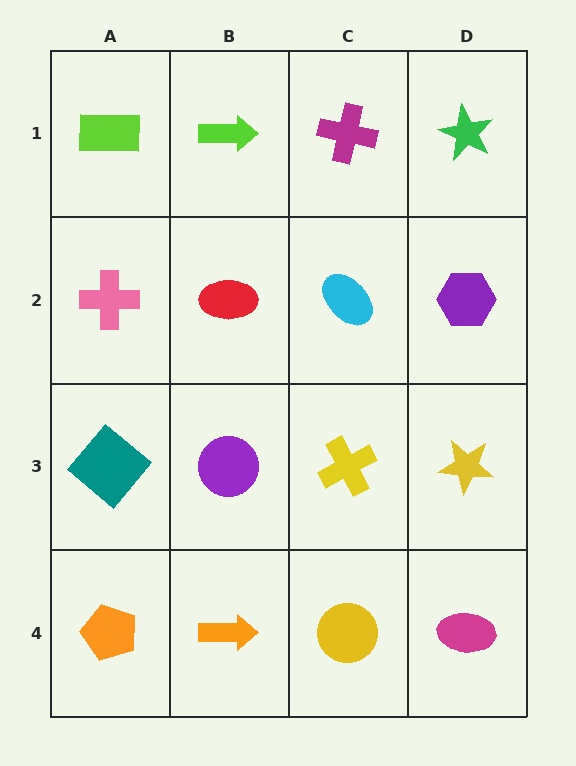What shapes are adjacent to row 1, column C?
A cyan ellipse (row 2, column C), a lime arrow (row 1, column B), a green star (row 1, column D).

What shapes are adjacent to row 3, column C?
A cyan ellipse (row 2, column C), a yellow circle (row 4, column C), a purple circle (row 3, column B), a yellow star (row 3, column D).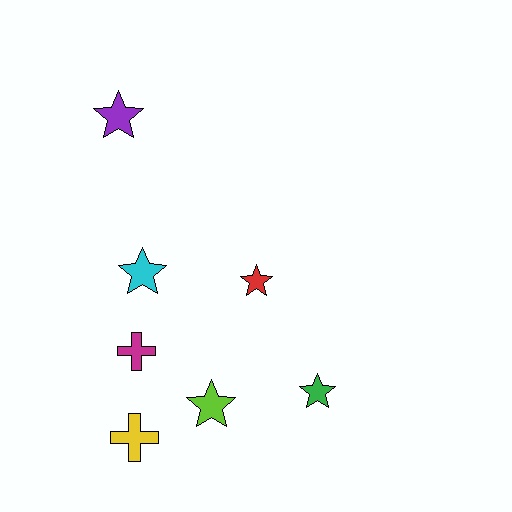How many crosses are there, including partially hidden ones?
There are 2 crosses.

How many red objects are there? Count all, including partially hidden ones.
There is 1 red object.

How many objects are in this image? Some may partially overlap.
There are 7 objects.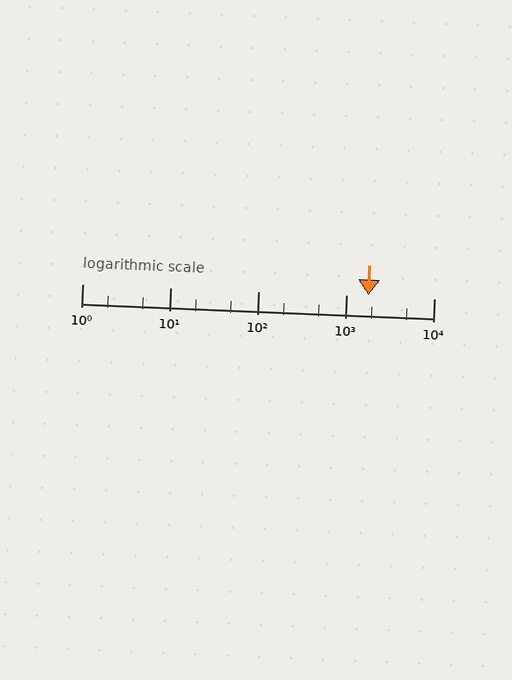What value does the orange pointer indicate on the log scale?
The pointer indicates approximately 1800.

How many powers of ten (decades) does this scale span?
The scale spans 4 decades, from 1 to 10000.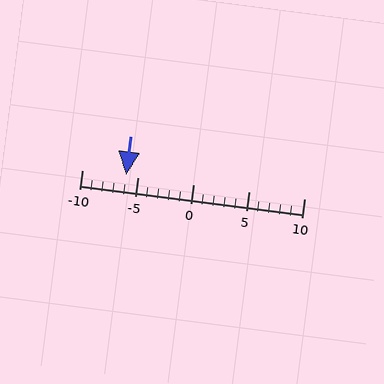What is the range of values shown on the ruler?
The ruler shows values from -10 to 10.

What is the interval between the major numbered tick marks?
The major tick marks are spaced 5 units apart.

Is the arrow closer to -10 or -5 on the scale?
The arrow is closer to -5.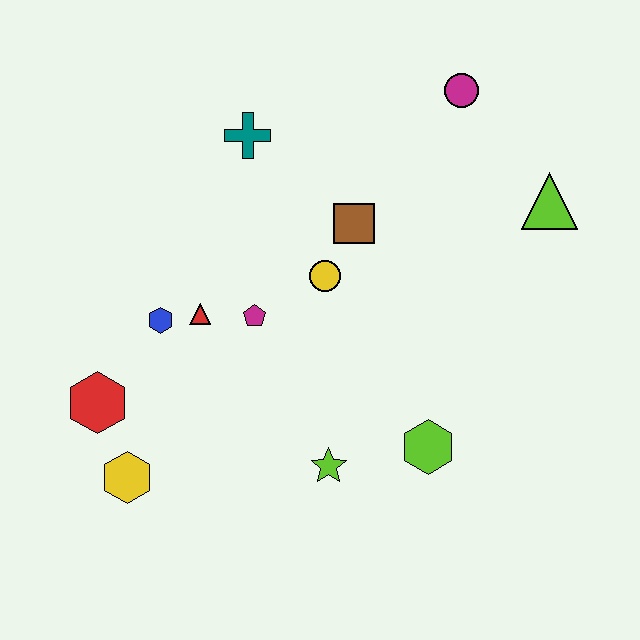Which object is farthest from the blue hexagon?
The lime triangle is farthest from the blue hexagon.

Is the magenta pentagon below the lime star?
No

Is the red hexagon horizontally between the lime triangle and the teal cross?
No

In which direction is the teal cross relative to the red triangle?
The teal cross is above the red triangle.